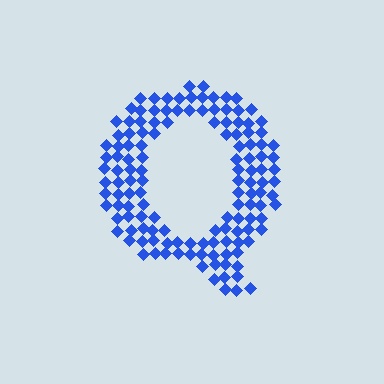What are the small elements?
The small elements are diamonds.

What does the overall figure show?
The overall figure shows the letter Q.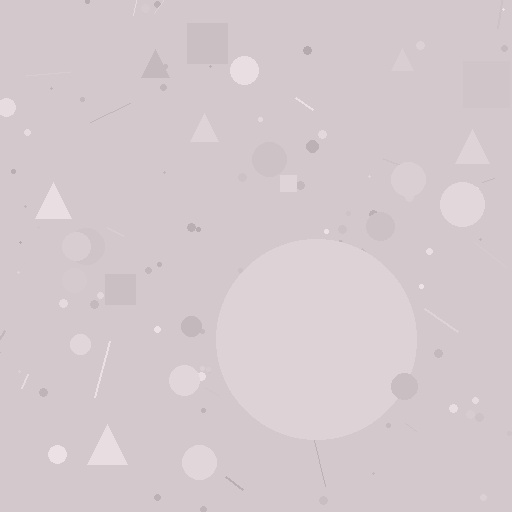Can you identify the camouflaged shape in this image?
The camouflaged shape is a circle.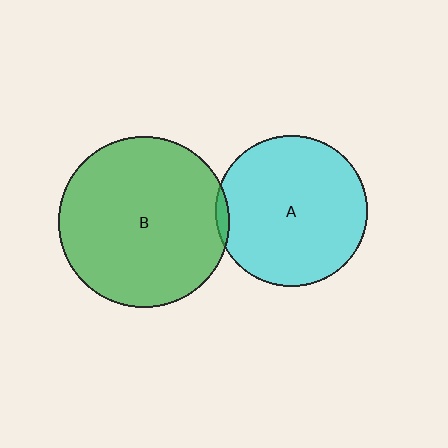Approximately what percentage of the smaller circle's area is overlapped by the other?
Approximately 5%.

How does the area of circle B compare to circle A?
Approximately 1.3 times.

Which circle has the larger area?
Circle B (green).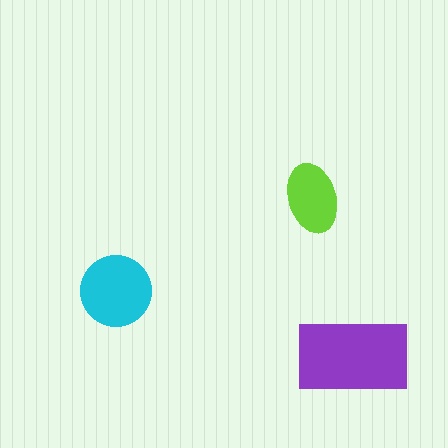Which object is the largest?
The purple rectangle.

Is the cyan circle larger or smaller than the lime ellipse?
Larger.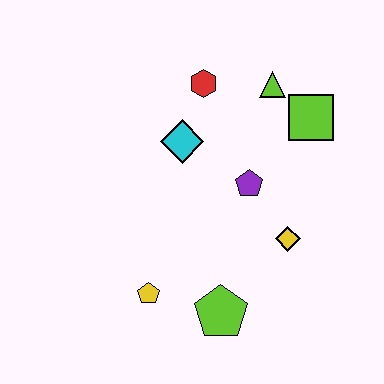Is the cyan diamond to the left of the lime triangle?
Yes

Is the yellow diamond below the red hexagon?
Yes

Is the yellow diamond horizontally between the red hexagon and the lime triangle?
No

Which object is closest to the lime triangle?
The lime square is closest to the lime triangle.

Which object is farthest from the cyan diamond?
The lime pentagon is farthest from the cyan diamond.